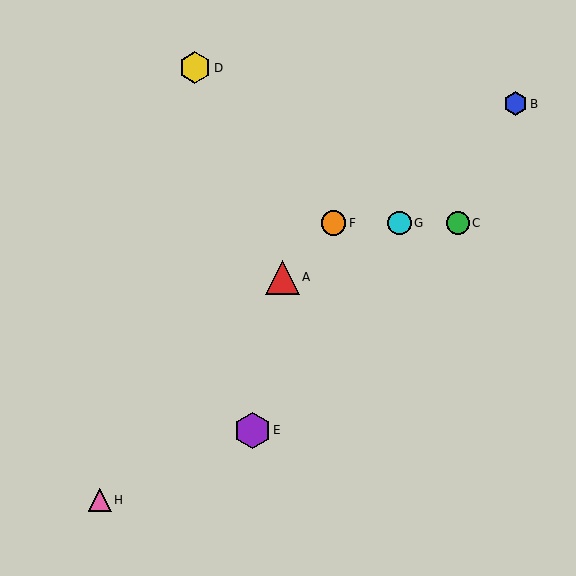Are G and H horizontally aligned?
No, G is at y≈223 and H is at y≈500.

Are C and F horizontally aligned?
Yes, both are at y≈223.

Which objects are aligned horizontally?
Objects C, F, G are aligned horizontally.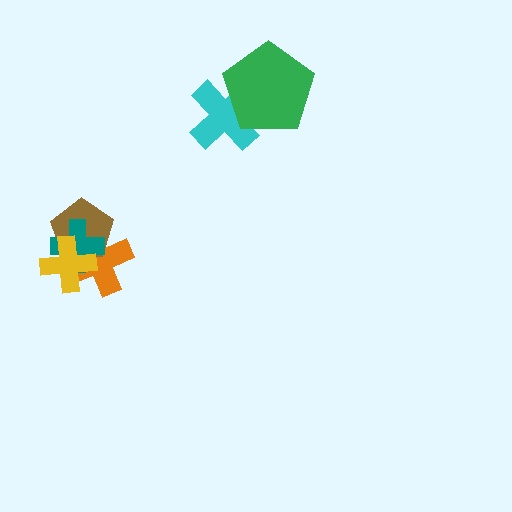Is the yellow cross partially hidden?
No, no other shape covers it.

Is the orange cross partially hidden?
Yes, it is partially covered by another shape.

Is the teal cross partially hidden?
Yes, it is partially covered by another shape.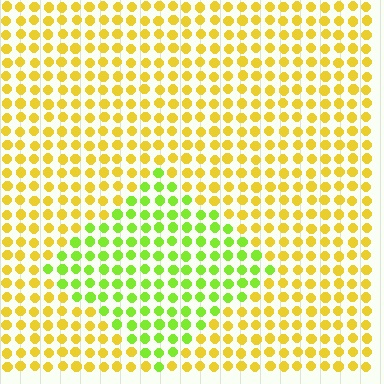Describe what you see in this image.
The image is filled with small yellow elements in a uniform arrangement. A diamond-shaped region is visible where the elements are tinted to a slightly different hue, forming a subtle color boundary.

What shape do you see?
I see a diamond.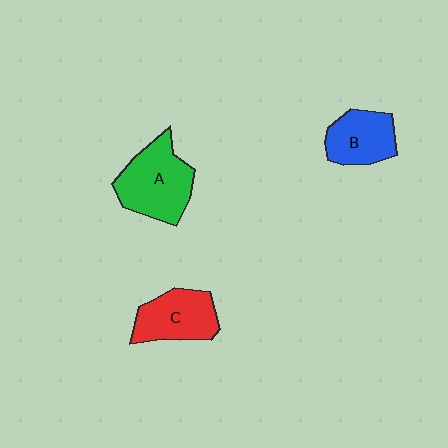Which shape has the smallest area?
Shape B (blue).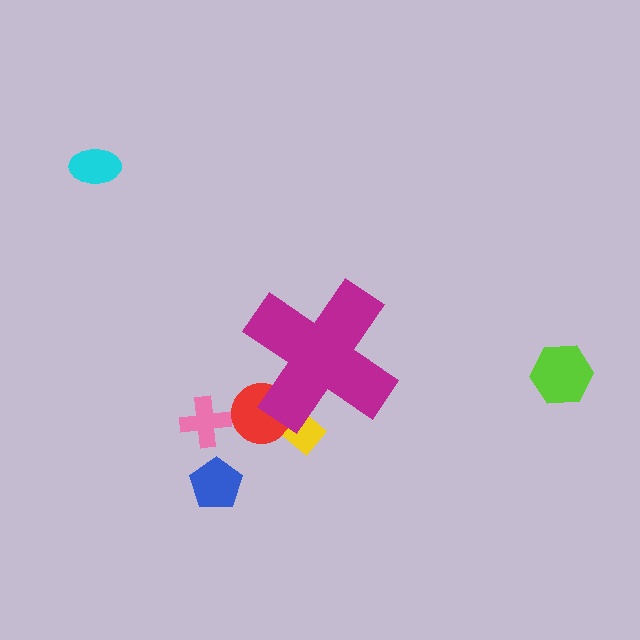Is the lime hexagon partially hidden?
No, the lime hexagon is fully visible.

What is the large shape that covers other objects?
A magenta cross.